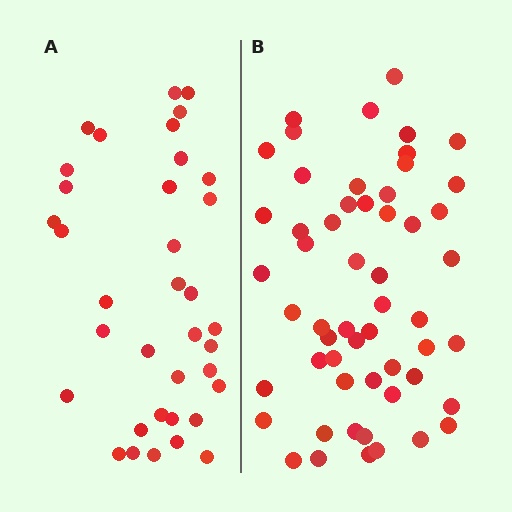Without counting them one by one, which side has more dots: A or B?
Region B (the right region) has more dots.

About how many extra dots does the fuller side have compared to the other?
Region B has approximately 20 more dots than region A.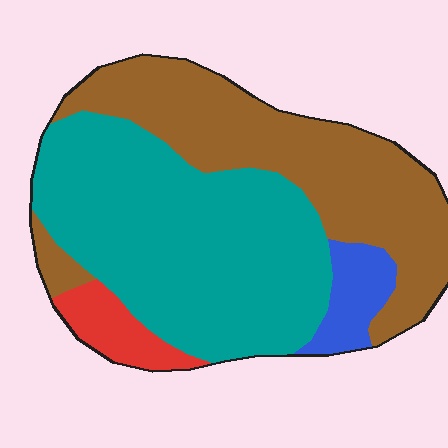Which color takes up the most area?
Teal, at roughly 50%.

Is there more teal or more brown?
Teal.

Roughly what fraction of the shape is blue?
Blue takes up about one tenth (1/10) of the shape.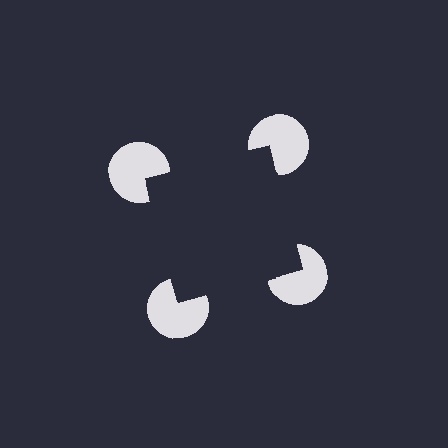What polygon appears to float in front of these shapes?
An illusory square — its edges are inferred from the aligned wedge cuts in the pac-man discs, not physically drawn.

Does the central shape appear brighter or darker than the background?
It typically appears slightly darker than the background, even though no actual brightness change is drawn.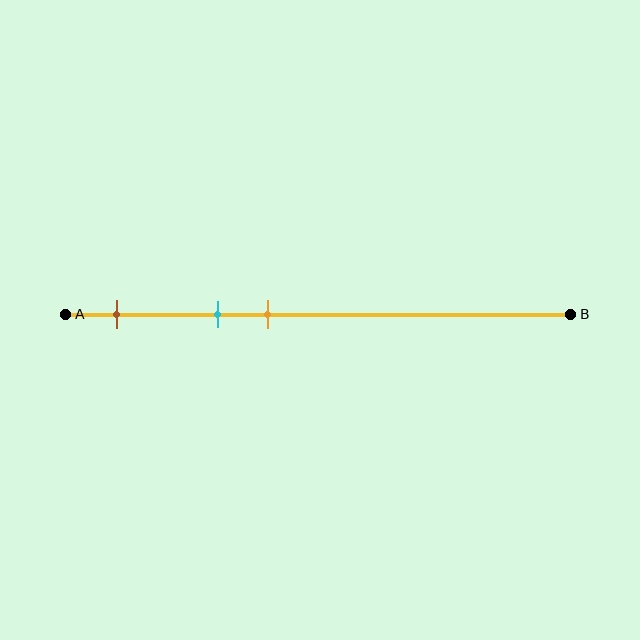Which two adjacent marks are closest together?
The cyan and orange marks are the closest adjacent pair.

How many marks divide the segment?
There are 3 marks dividing the segment.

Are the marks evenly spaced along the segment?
Yes, the marks are approximately evenly spaced.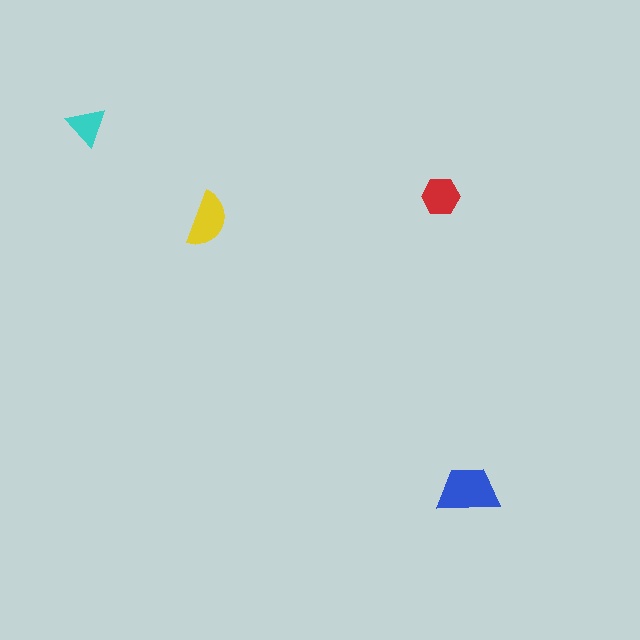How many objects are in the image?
There are 4 objects in the image.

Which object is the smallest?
The cyan triangle.